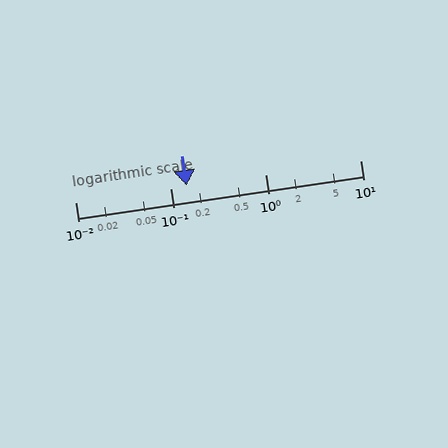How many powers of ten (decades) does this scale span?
The scale spans 3 decades, from 0.01 to 10.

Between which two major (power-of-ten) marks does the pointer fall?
The pointer is between 0.1 and 1.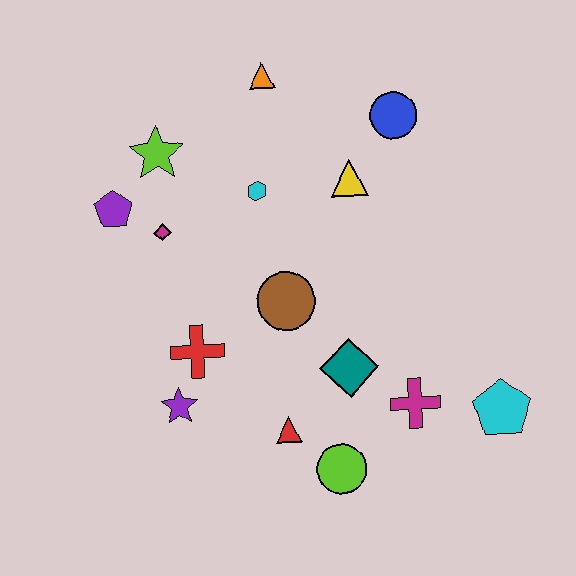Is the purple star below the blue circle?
Yes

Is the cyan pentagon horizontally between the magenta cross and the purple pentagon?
No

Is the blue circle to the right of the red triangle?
Yes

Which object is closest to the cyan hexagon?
The yellow triangle is closest to the cyan hexagon.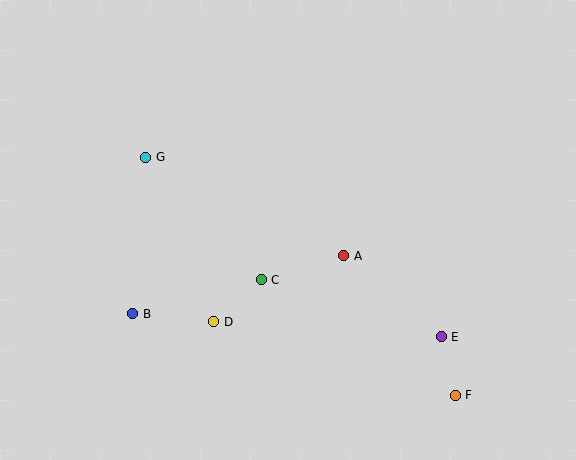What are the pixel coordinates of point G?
Point G is at (146, 157).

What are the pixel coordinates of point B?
Point B is at (133, 314).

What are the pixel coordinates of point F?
Point F is at (455, 395).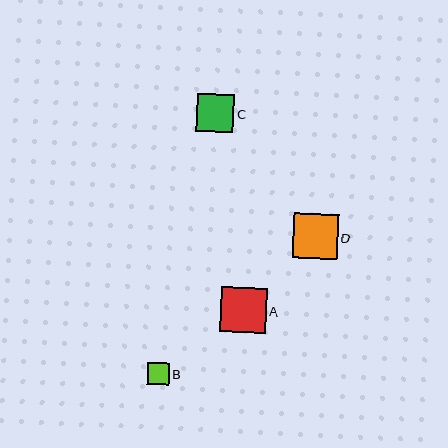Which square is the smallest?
Square B is the smallest with a size of approximately 22 pixels.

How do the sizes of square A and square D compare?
Square A and square D are approximately the same size.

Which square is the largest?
Square A is the largest with a size of approximately 46 pixels.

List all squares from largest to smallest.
From largest to smallest: A, D, C, B.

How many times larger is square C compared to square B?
Square C is approximately 1.7 times the size of square B.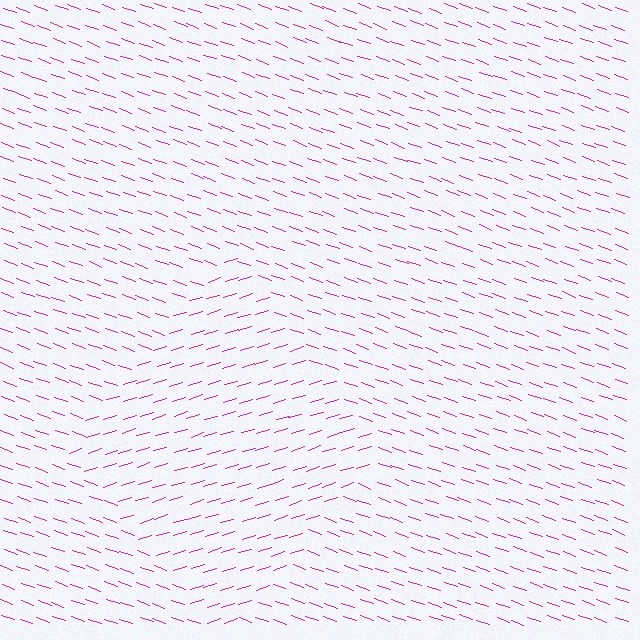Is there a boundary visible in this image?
Yes, there is a texture boundary formed by a change in line orientation.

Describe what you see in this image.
The image is filled with small magenta line segments. A diamond region in the image has lines oriented differently from the surrounding lines, creating a visible texture boundary.